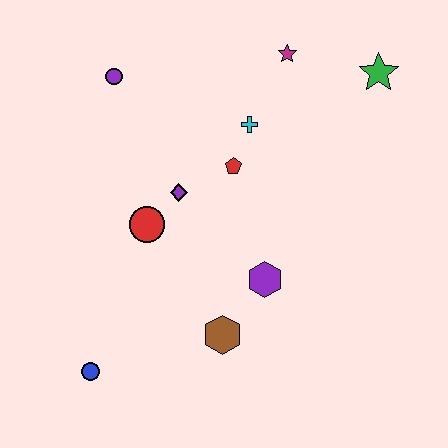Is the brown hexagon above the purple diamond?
No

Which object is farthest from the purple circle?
The blue circle is farthest from the purple circle.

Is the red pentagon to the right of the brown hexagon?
Yes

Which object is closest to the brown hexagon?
The purple hexagon is closest to the brown hexagon.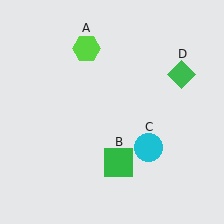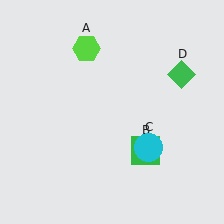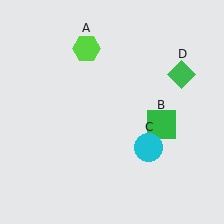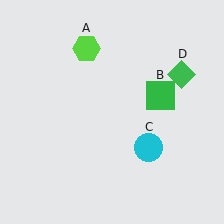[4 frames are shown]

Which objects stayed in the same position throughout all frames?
Lime hexagon (object A) and cyan circle (object C) and green diamond (object D) remained stationary.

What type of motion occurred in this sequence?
The green square (object B) rotated counterclockwise around the center of the scene.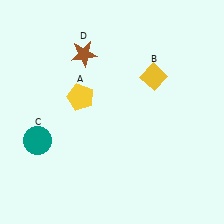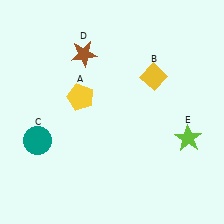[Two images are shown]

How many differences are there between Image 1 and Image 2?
There is 1 difference between the two images.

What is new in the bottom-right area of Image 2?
A lime star (E) was added in the bottom-right area of Image 2.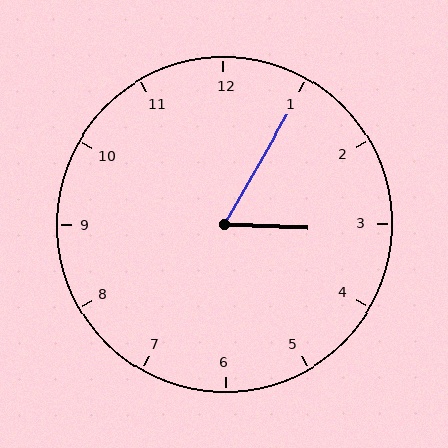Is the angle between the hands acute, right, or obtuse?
It is acute.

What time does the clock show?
3:05.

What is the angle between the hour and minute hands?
Approximately 62 degrees.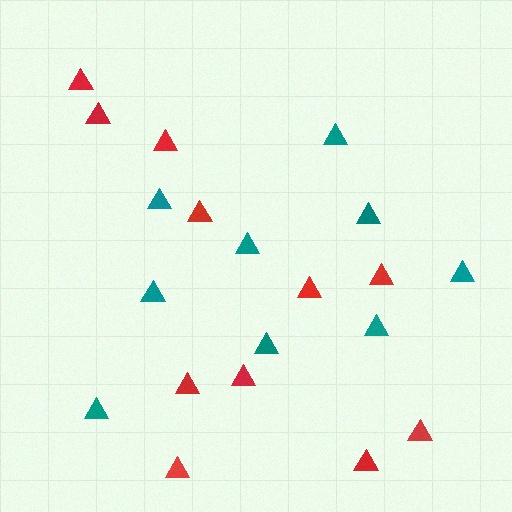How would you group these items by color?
There are 2 groups: one group of teal triangles (9) and one group of red triangles (11).